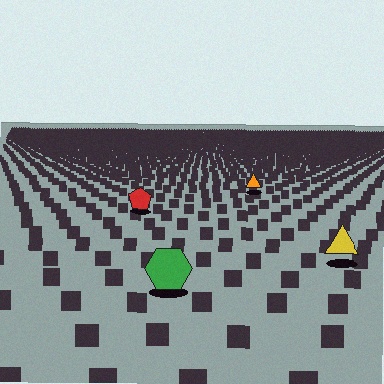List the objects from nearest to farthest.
From nearest to farthest: the green hexagon, the yellow triangle, the red pentagon, the orange triangle.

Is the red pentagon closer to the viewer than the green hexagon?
No. The green hexagon is closer — you can tell from the texture gradient: the ground texture is coarser near it.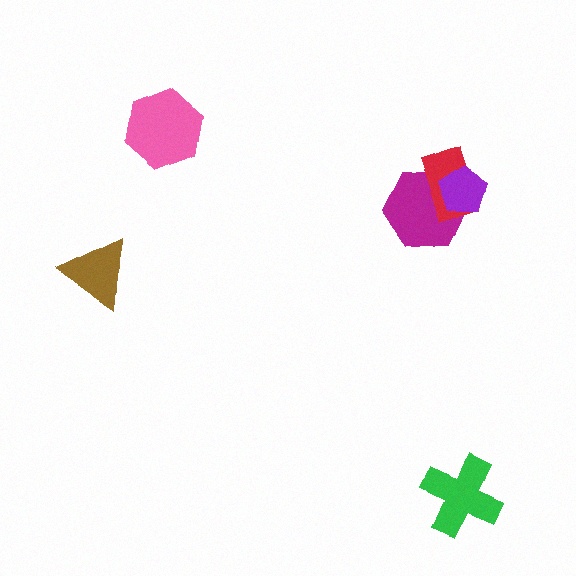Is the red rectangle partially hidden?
Yes, it is partially covered by another shape.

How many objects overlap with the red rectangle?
2 objects overlap with the red rectangle.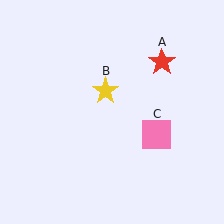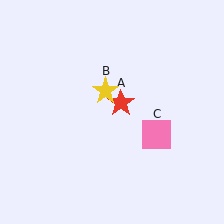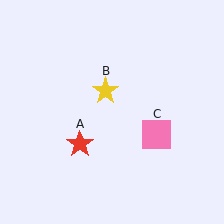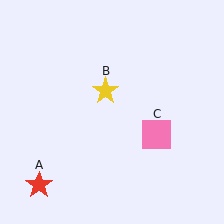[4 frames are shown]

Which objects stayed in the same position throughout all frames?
Yellow star (object B) and pink square (object C) remained stationary.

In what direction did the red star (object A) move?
The red star (object A) moved down and to the left.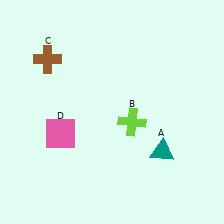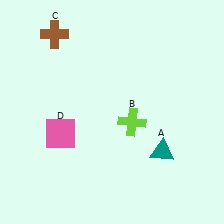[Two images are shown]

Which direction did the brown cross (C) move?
The brown cross (C) moved up.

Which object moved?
The brown cross (C) moved up.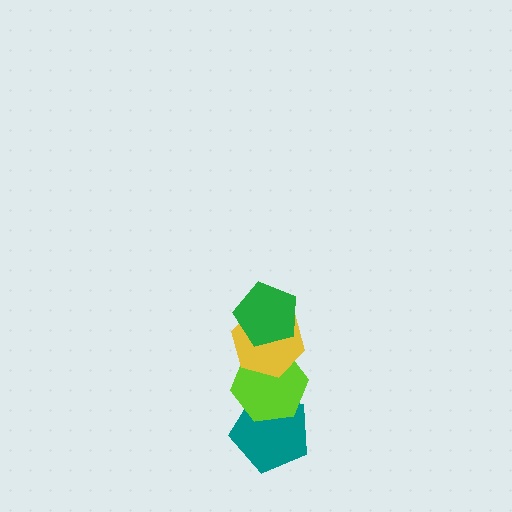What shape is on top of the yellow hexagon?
The green pentagon is on top of the yellow hexagon.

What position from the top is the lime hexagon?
The lime hexagon is 3rd from the top.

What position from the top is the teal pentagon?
The teal pentagon is 4th from the top.